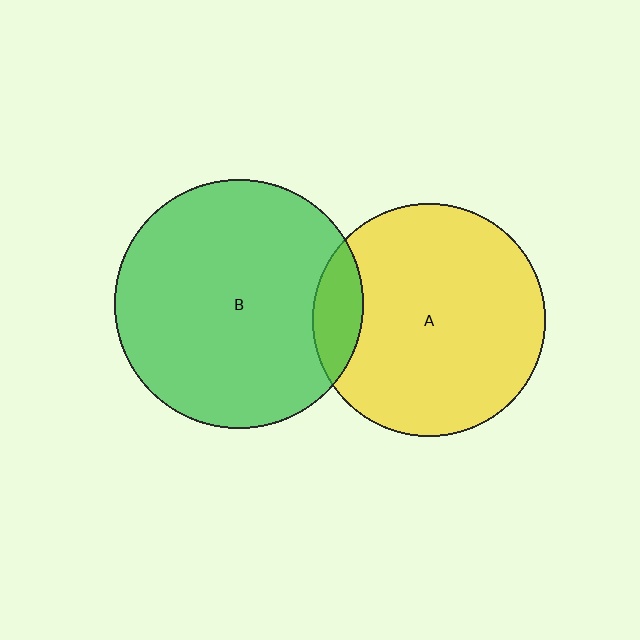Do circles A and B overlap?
Yes.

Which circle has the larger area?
Circle B (green).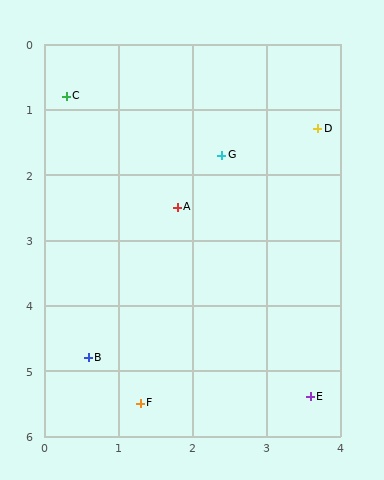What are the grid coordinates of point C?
Point C is at approximately (0.3, 0.8).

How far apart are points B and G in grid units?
Points B and G are about 3.6 grid units apart.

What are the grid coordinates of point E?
Point E is at approximately (3.6, 5.4).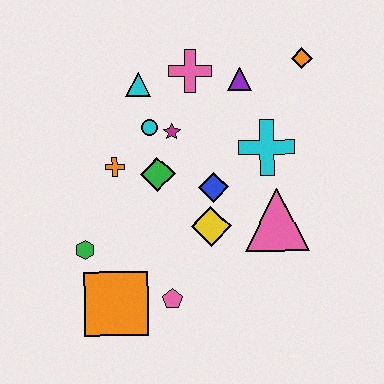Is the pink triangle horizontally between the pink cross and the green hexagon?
No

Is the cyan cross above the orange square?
Yes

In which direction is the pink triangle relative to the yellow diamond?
The pink triangle is to the right of the yellow diamond.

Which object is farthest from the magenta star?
The orange square is farthest from the magenta star.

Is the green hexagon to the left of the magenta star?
Yes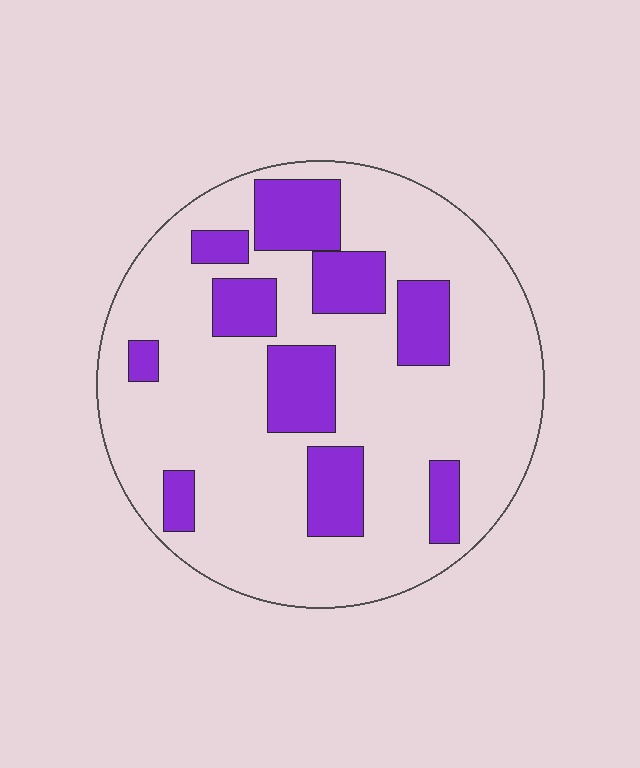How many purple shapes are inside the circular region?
10.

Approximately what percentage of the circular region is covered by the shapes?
Approximately 25%.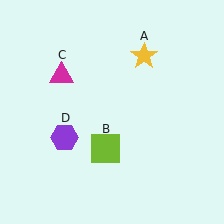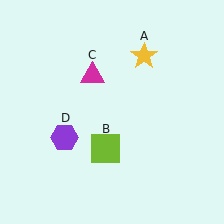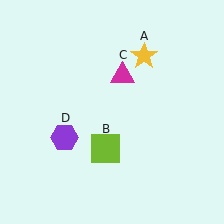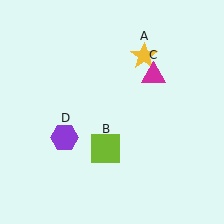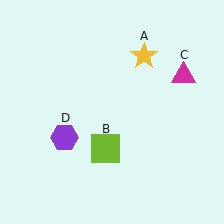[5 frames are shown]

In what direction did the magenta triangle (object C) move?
The magenta triangle (object C) moved right.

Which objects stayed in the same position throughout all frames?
Yellow star (object A) and lime square (object B) and purple hexagon (object D) remained stationary.